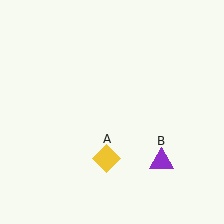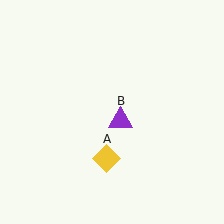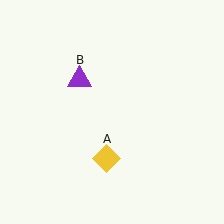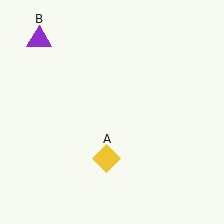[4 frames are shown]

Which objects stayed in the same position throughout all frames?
Yellow diamond (object A) remained stationary.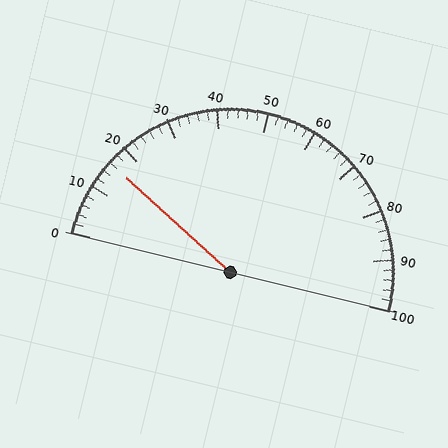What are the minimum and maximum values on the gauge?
The gauge ranges from 0 to 100.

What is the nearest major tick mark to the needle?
The nearest major tick mark is 20.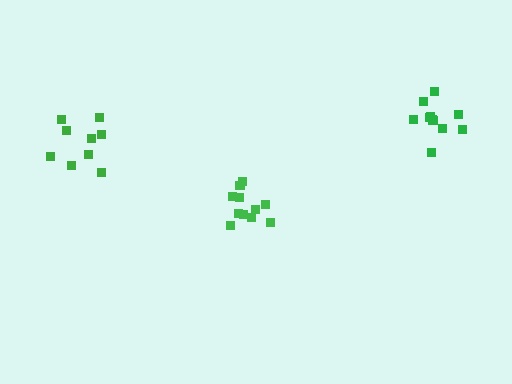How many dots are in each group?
Group 1: 9 dots, Group 2: 11 dots, Group 3: 11 dots (31 total).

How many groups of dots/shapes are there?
There are 3 groups.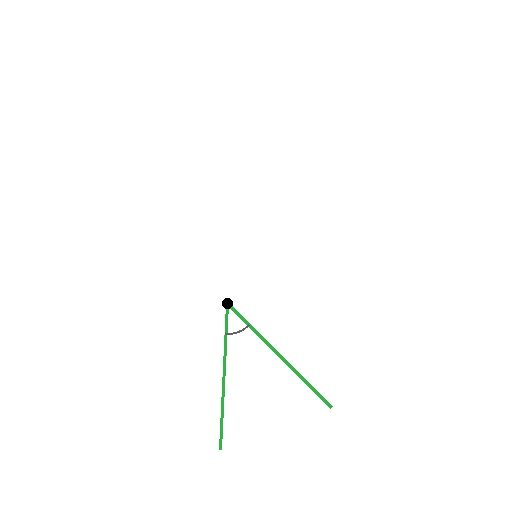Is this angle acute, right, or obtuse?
It is acute.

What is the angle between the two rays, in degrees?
Approximately 48 degrees.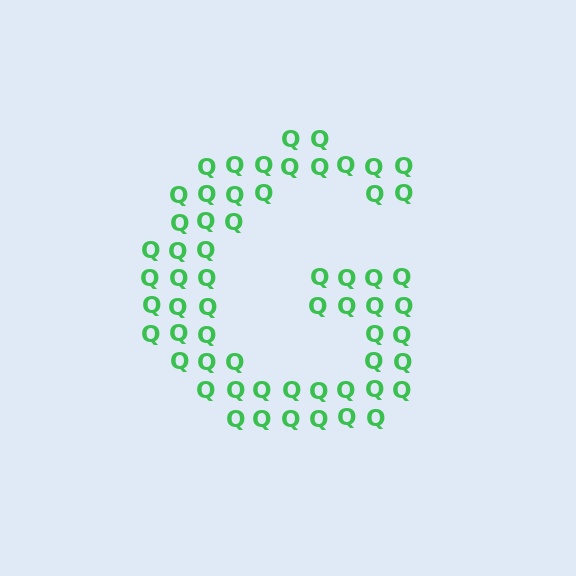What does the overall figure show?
The overall figure shows the letter G.